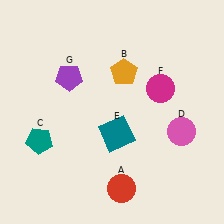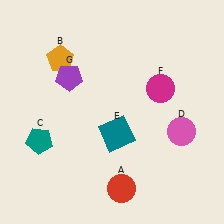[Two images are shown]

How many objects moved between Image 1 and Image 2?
1 object moved between the two images.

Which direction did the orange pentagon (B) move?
The orange pentagon (B) moved left.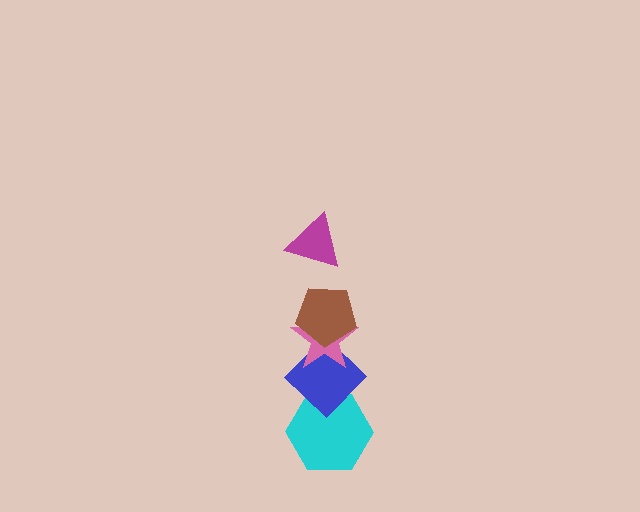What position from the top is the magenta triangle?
The magenta triangle is 1st from the top.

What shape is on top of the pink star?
The brown pentagon is on top of the pink star.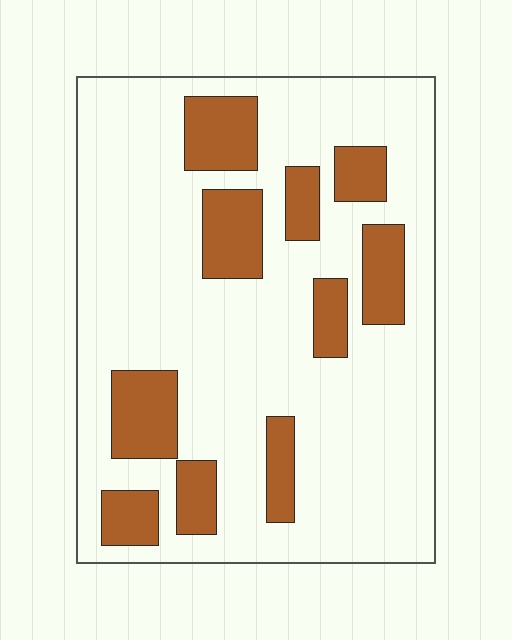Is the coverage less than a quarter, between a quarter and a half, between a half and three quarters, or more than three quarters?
Less than a quarter.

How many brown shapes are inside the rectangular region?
10.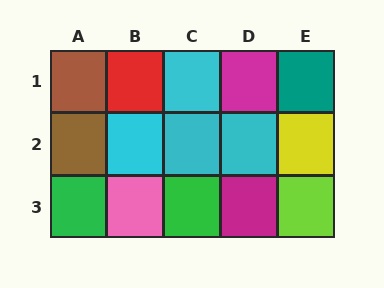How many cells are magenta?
2 cells are magenta.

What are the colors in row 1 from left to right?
Brown, red, cyan, magenta, teal.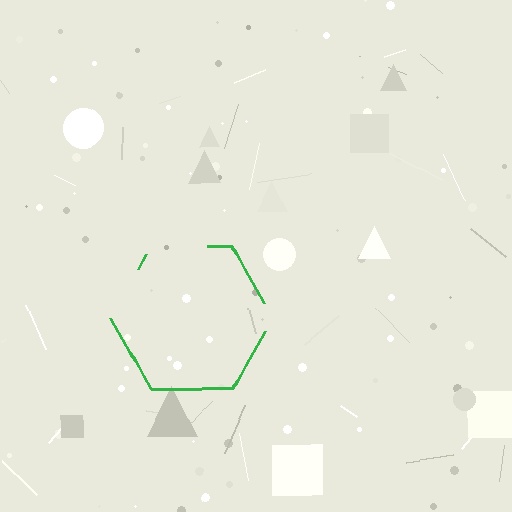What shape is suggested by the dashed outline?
The dashed outline suggests a hexagon.